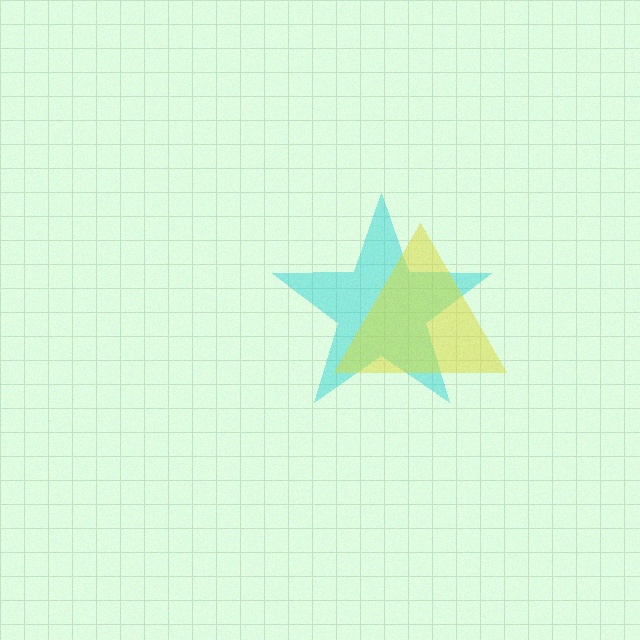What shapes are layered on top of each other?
The layered shapes are: a cyan star, a yellow triangle.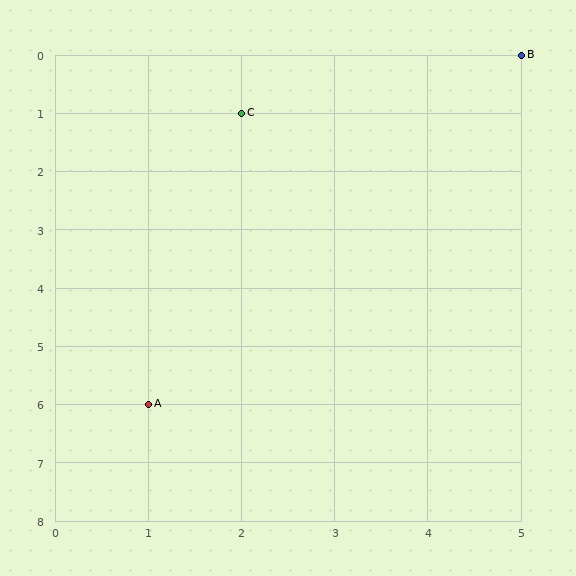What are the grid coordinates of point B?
Point B is at grid coordinates (5, 0).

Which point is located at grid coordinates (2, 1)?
Point C is at (2, 1).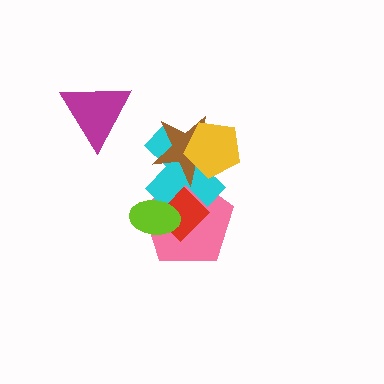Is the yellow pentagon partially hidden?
No, no other shape covers it.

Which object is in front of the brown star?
The yellow pentagon is in front of the brown star.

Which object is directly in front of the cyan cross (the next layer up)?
The brown star is directly in front of the cyan cross.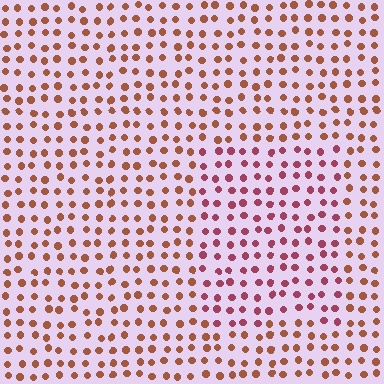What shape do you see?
I see a rectangle.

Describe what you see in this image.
The image is filled with small brown elements in a uniform arrangement. A rectangle-shaped region is visible where the elements are tinted to a slightly different hue, forming a subtle color boundary.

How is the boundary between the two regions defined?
The boundary is defined purely by a slight shift in hue (about 36 degrees). Spacing, size, and orientation are identical on both sides.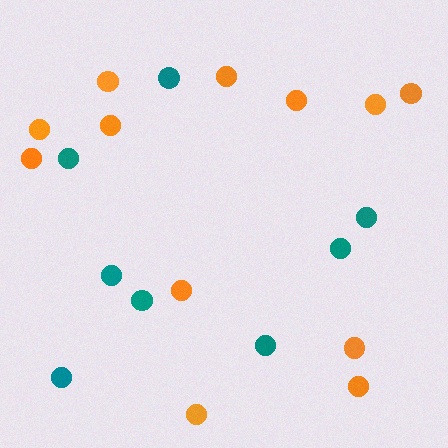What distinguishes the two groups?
There are 2 groups: one group of orange circles (12) and one group of teal circles (8).